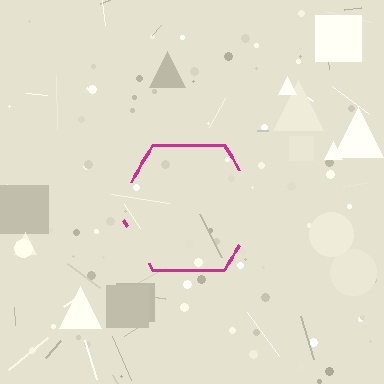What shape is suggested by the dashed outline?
The dashed outline suggests a hexagon.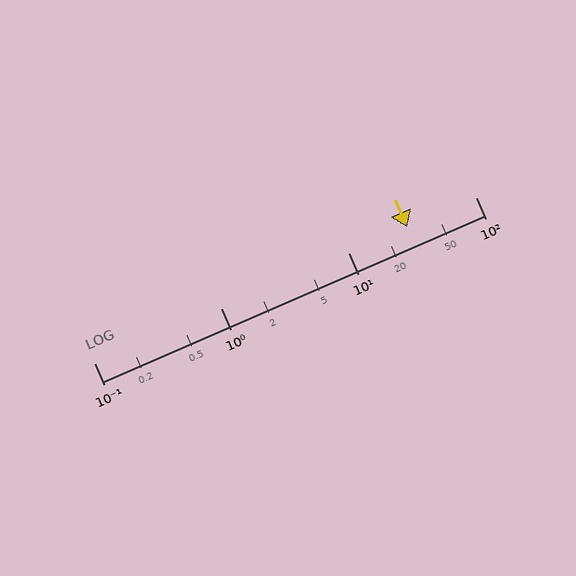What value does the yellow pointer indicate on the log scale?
The pointer indicates approximately 29.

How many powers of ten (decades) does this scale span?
The scale spans 3 decades, from 0.1 to 100.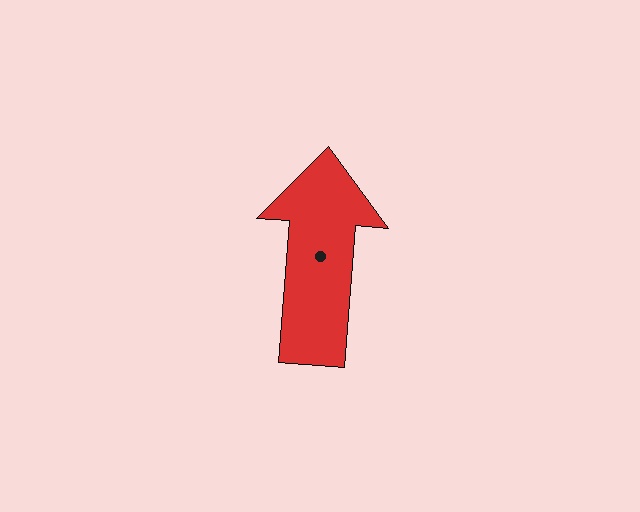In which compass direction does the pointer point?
North.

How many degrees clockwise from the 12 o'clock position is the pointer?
Approximately 4 degrees.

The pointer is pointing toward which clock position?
Roughly 12 o'clock.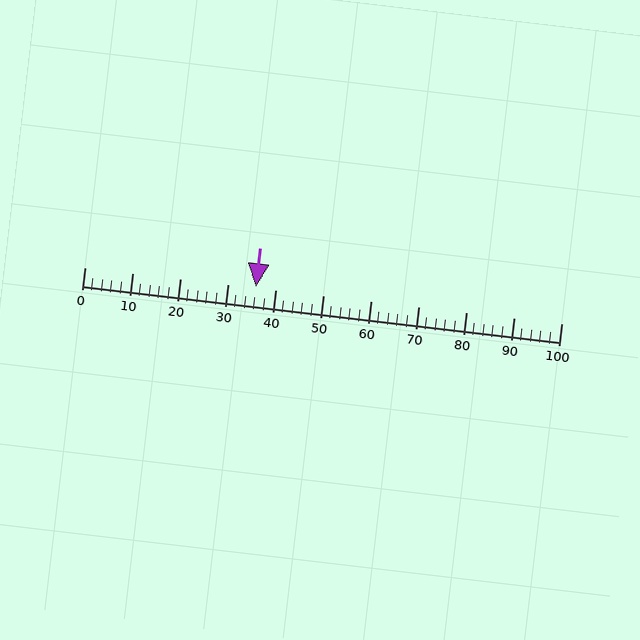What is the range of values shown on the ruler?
The ruler shows values from 0 to 100.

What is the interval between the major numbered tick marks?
The major tick marks are spaced 10 units apart.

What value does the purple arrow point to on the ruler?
The purple arrow points to approximately 36.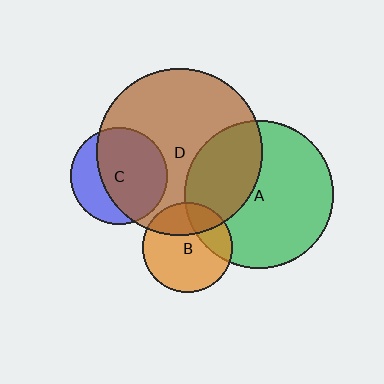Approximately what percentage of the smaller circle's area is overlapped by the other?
Approximately 65%.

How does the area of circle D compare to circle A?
Approximately 1.3 times.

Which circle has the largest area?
Circle D (brown).